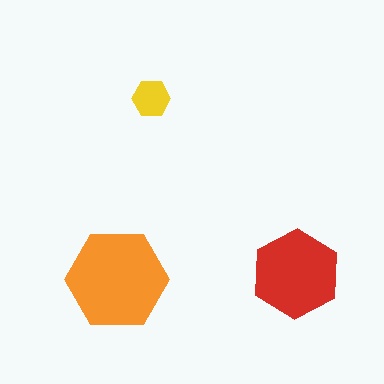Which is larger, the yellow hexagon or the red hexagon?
The red one.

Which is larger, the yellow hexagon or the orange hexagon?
The orange one.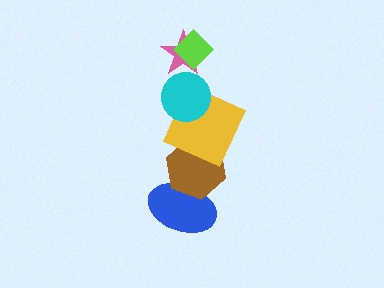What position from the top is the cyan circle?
The cyan circle is 3rd from the top.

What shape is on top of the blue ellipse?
The brown hexagon is on top of the blue ellipse.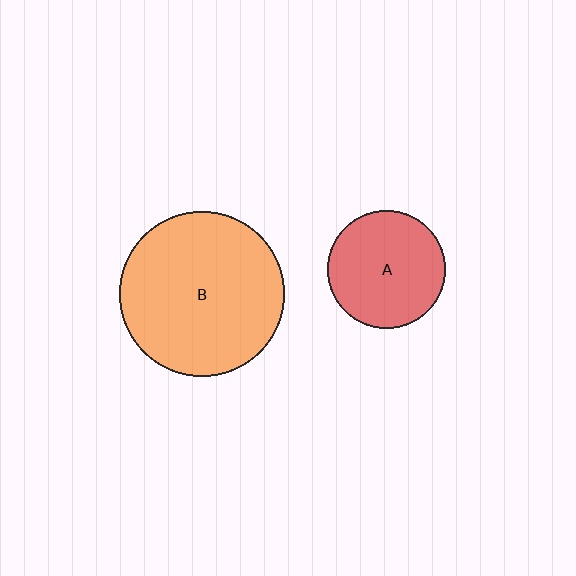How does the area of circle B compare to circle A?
Approximately 1.9 times.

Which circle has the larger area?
Circle B (orange).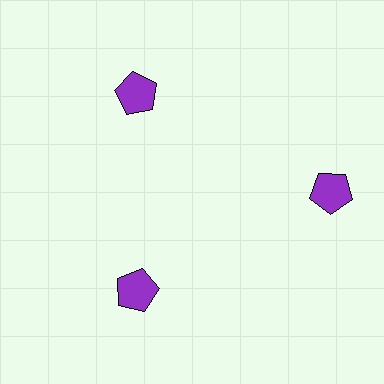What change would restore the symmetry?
The symmetry would be restored by moving it inward, back onto the ring so that all 3 pentagons sit at equal angles and equal distance from the center.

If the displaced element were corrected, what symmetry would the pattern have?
It would have 3-fold rotational symmetry — the pattern would map onto itself every 120 degrees.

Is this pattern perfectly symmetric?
No. The 3 purple pentagons are arranged in a ring, but one element near the 3 o'clock position is pushed outward from the center, breaking the 3-fold rotational symmetry.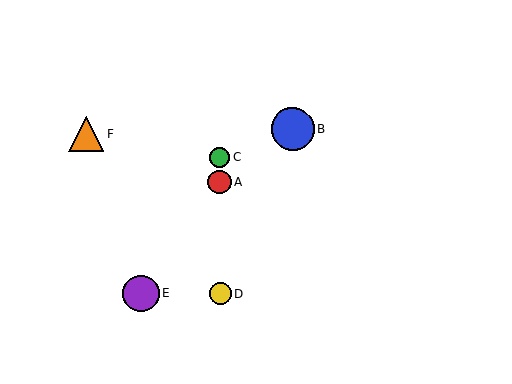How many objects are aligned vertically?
3 objects (A, C, D) are aligned vertically.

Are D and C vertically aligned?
Yes, both are at x≈220.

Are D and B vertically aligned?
No, D is at x≈220 and B is at x≈293.